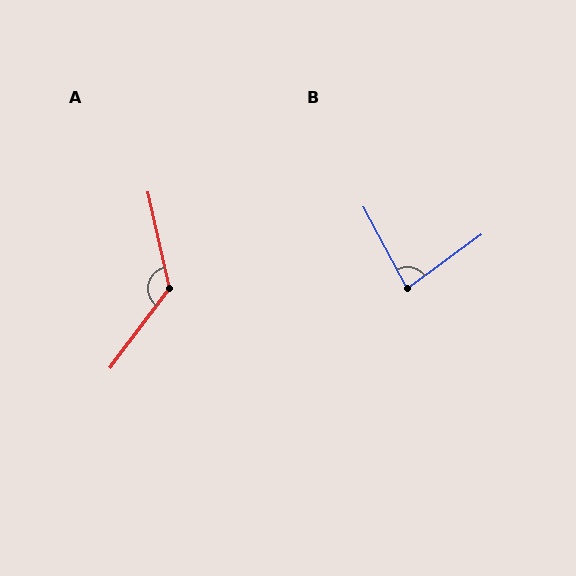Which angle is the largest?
A, at approximately 130 degrees.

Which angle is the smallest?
B, at approximately 82 degrees.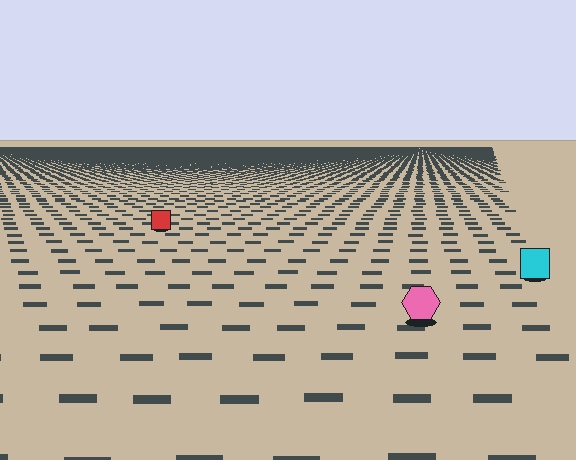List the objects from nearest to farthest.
From nearest to farthest: the pink hexagon, the cyan square, the red square.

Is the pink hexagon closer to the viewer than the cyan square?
Yes. The pink hexagon is closer — you can tell from the texture gradient: the ground texture is coarser near it.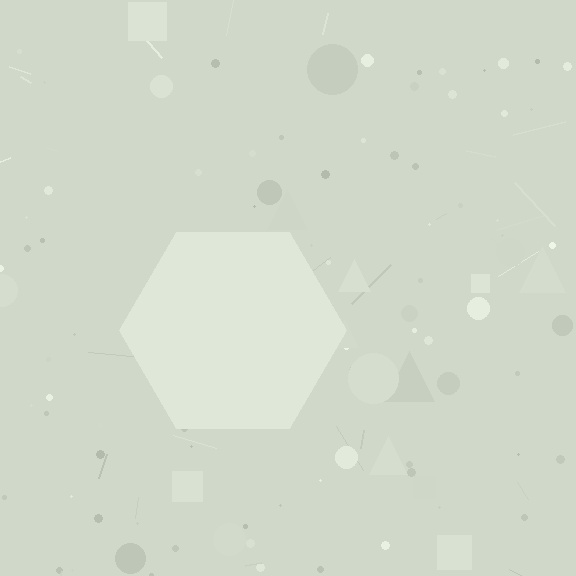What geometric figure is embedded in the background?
A hexagon is embedded in the background.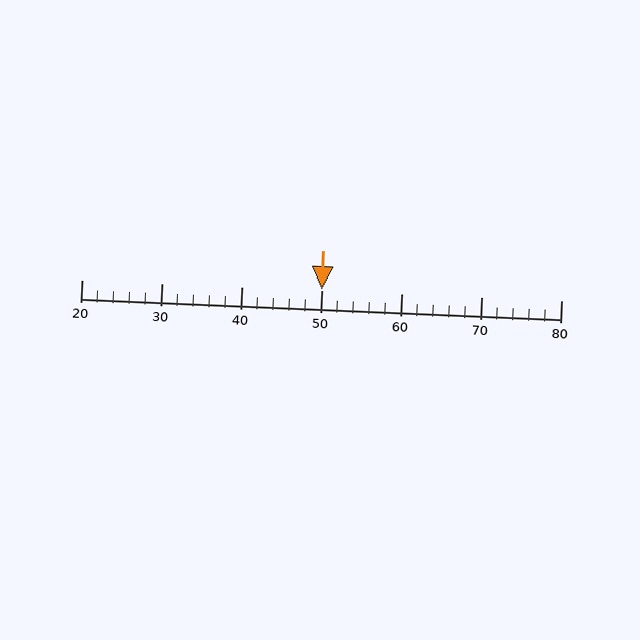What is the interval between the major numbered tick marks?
The major tick marks are spaced 10 units apart.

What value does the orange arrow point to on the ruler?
The orange arrow points to approximately 50.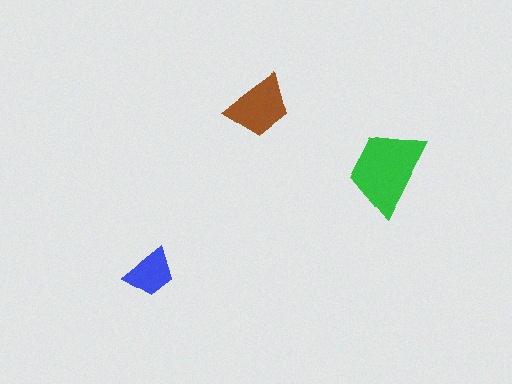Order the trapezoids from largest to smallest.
the green one, the brown one, the blue one.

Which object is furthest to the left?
The blue trapezoid is leftmost.